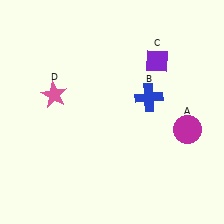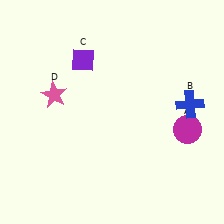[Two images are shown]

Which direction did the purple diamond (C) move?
The purple diamond (C) moved left.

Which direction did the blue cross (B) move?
The blue cross (B) moved right.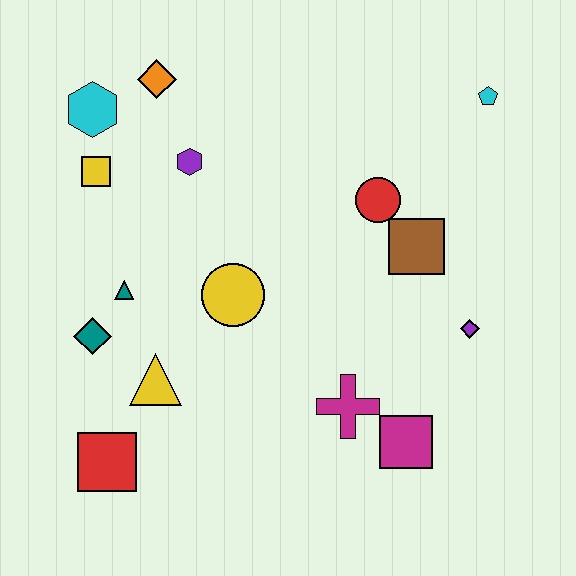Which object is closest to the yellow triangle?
The teal diamond is closest to the yellow triangle.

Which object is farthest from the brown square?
The red square is farthest from the brown square.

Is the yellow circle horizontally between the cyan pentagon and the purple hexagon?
Yes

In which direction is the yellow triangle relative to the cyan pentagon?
The yellow triangle is to the left of the cyan pentagon.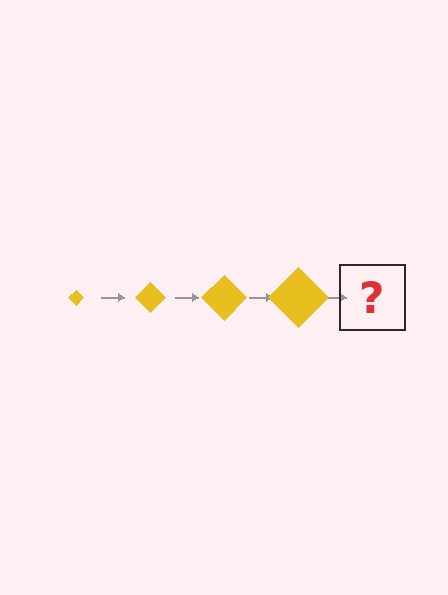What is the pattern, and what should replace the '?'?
The pattern is that the diamond gets progressively larger each step. The '?' should be a yellow diamond, larger than the previous one.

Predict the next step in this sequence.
The next step is a yellow diamond, larger than the previous one.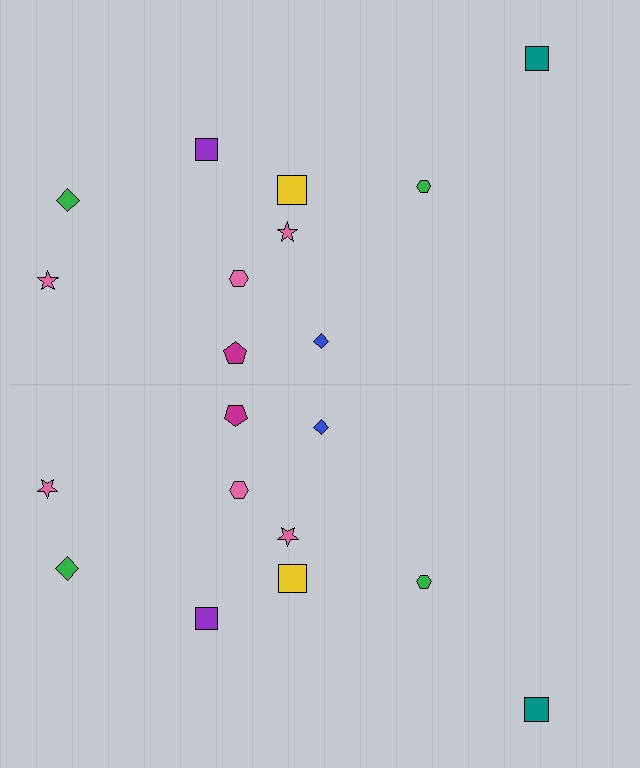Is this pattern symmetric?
Yes, this pattern has bilateral (reflection) symmetry.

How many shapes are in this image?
There are 20 shapes in this image.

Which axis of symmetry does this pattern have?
The pattern has a horizontal axis of symmetry running through the center of the image.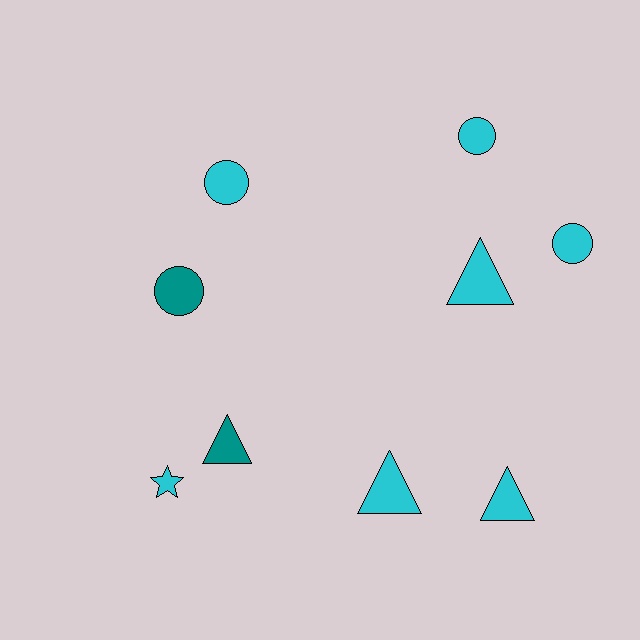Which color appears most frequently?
Cyan, with 7 objects.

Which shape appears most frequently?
Circle, with 4 objects.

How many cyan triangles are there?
There are 3 cyan triangles.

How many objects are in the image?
There are 9 objects.